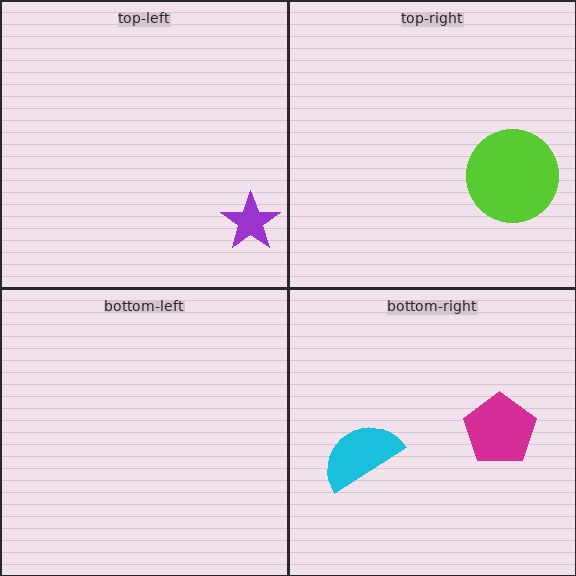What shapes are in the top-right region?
The lime circle.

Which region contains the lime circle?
The top-right region.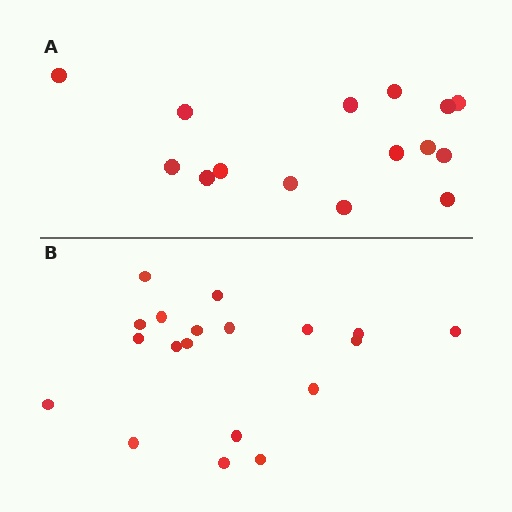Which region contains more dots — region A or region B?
Region B (the bottom region) has more dots.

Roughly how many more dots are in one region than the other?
Region B has about 4 more dots than region A.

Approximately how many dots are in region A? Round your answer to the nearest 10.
About 20 dots. (The exact count is 15, which rounds to 20.)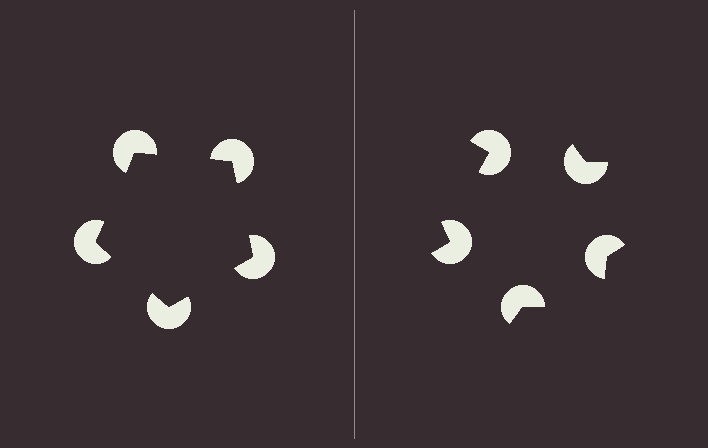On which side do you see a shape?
An illusory pentagon appears on the left side. On the right side the wedge cuts are rotated, so no coherent shape forms.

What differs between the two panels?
The pac-man discs are positioned identically on both sides; only the wedge orientations differ. On the left they align to a pentagon; on the right they are misaligned.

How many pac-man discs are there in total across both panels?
10 — 5 on each side.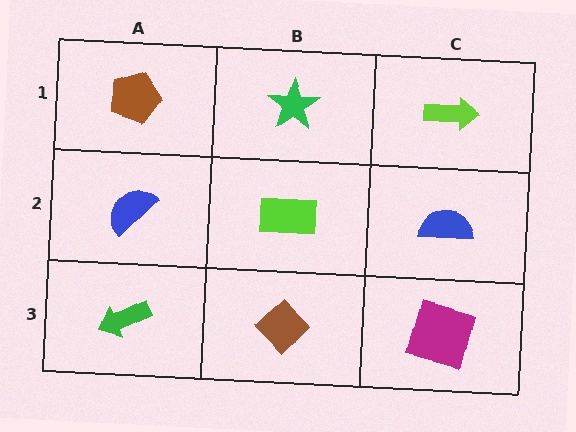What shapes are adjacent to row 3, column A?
A blue semicircle (row 2, column A), a brown diamond (row 3, column B).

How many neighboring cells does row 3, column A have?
2.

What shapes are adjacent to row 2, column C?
A lime arrow (row 1, column C), a magenta square (row 3, column C), a lime rectangle (row 2, column B).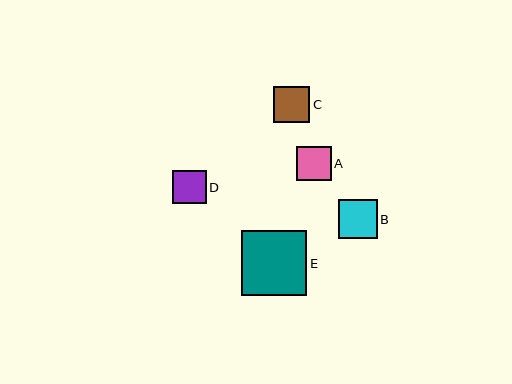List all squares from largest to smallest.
From largest to smallest: E, B, C, A, D.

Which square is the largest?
Square E is the largest with a size of approximately 65 pixels.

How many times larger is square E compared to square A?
Square E is approximately 1.9 times the size of square A.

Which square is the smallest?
Square D is the smallest with a size of approximately 33 pixels.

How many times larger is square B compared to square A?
Square B is approximately 1.1 times the size of square A.